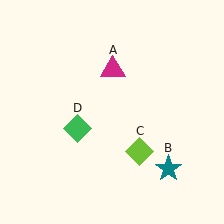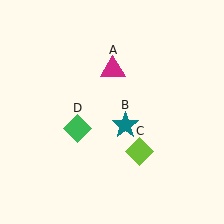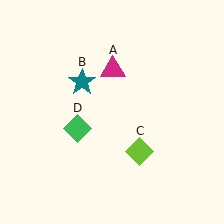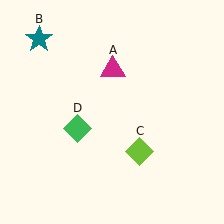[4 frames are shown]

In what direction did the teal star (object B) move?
The teal star (object B) moved up and to the left.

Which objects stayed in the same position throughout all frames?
Magenta triangle (object A) and lime diamond (object C) and green diamond (object D) remained stationary.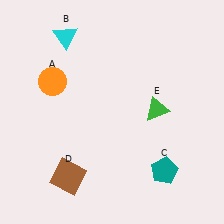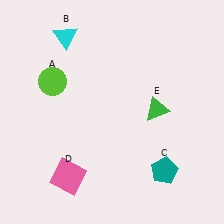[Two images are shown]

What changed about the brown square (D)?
In Image 1, D is brown. In Image 2, it changed to pink.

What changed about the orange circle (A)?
In Image 1, A is orange. In Image 2, it changed to lime.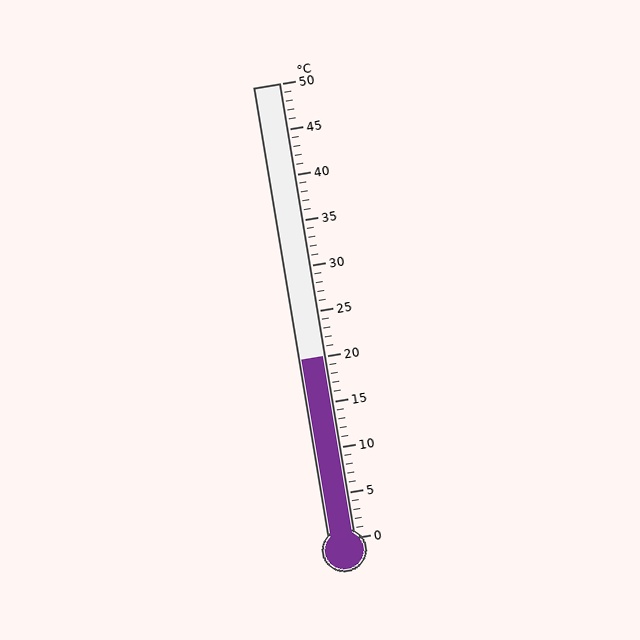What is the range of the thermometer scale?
The thermometer scale ranges from 0°C to 50°C.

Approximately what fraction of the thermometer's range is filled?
The thermometer is filled to approximately 40% of its range.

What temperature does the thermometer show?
The thermometer shows approximately 20°C.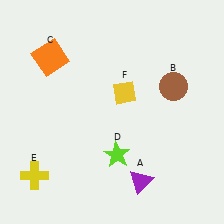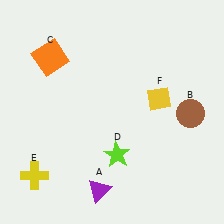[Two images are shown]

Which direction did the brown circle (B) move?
The brown circle (B) moved down.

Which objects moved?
The objects that moved are: the purple triangle (A), the brown circle (B), the yellow diamond (F).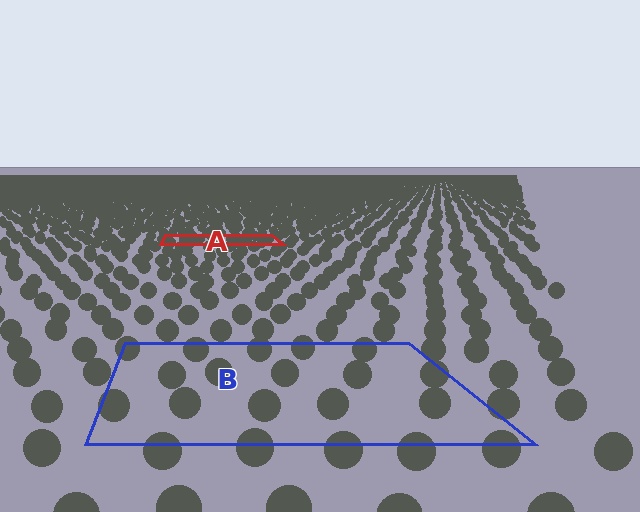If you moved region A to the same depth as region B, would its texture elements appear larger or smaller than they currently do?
They would appear larger. At a closer depth, the same texture elements are projected at a bigger on-screen size.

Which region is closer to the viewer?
Region B is closer. The texture elements there are larger and more spread out.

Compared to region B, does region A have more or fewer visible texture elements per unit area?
Region A has more texture elements per unit area — they are packed more densely because it is farther away.